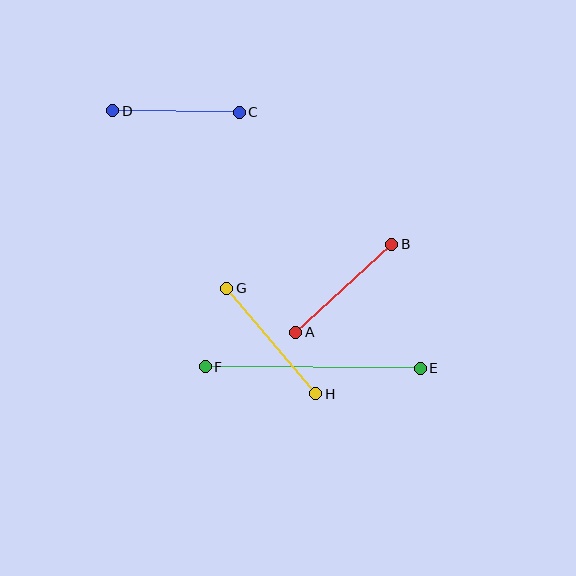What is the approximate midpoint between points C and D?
The midpoint is at approximately (176, 111) pixels.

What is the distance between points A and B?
The distance is approximately 130 pixels.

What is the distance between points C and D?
The distance is approximately 127 pixels.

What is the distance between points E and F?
The distance is approximately 215 pixels.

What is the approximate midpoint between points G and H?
The midpoint is at approximately (271, 341) pixels.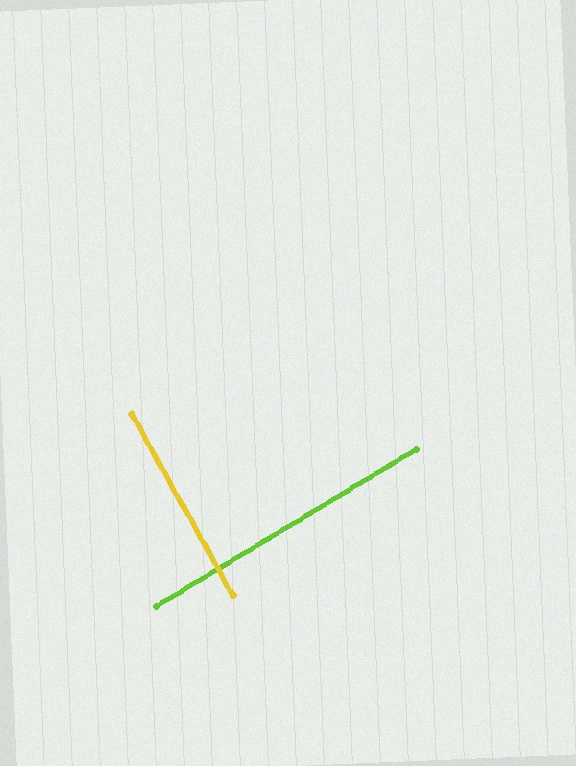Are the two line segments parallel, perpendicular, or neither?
Perpendicular — they meet at approximately 88°.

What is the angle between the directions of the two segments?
Approximately 88 degrees.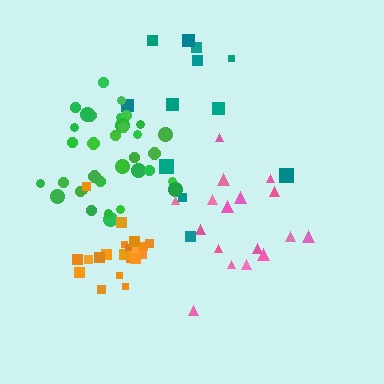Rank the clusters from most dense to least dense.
green, orange, pink, teal.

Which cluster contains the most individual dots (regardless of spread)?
Green (34).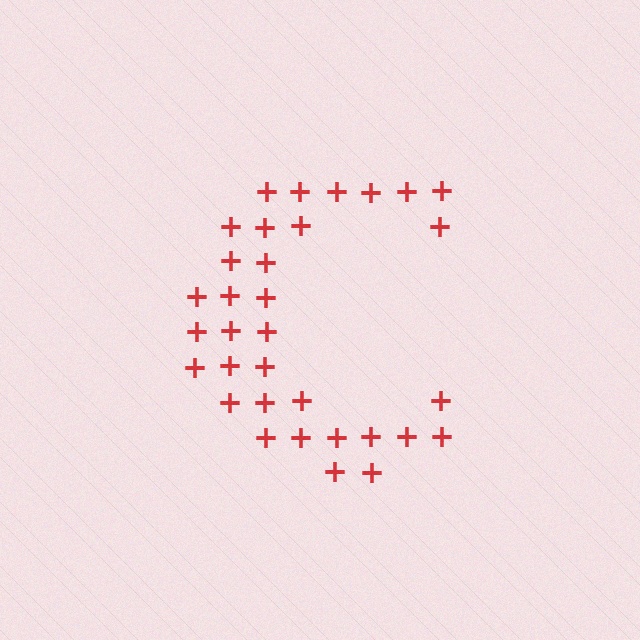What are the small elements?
The small elements are plus signs.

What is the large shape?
The large shape is the letter C.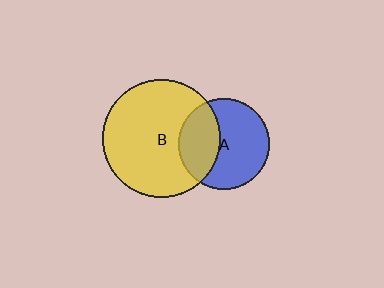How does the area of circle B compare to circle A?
Approximately 1.7 times.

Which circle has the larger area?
Circle B (yellow).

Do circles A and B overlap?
Yes.